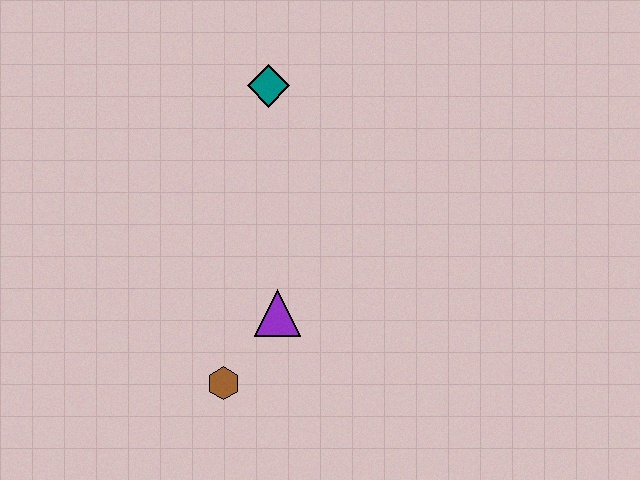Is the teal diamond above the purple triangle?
Yes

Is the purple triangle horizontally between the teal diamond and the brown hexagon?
No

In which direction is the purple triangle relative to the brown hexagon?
The purple triangle is above the brown hexagon.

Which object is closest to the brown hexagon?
The purple triangle is closest to the brown hexagon.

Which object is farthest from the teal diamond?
The brown hexagon is farthest from the teal diamond.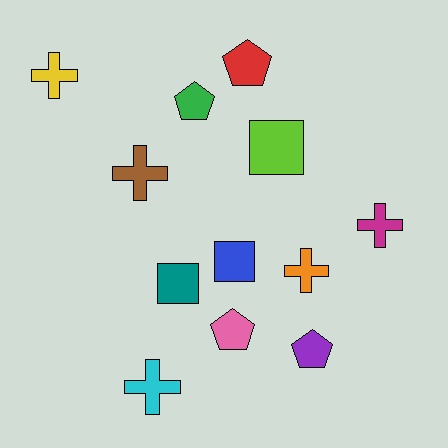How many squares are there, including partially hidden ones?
There are 3 squares.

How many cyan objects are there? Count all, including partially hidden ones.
There is 1 cyan object.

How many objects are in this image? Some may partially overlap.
There are 12 objects.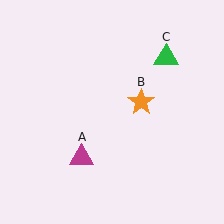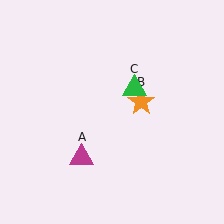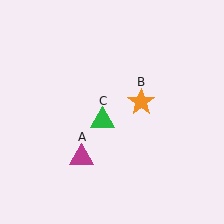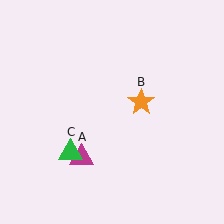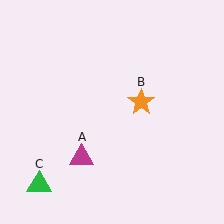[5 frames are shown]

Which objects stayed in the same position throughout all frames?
Magenta triangle (object A) and orange star (object B) remained stationary.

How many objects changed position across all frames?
1 object changed position: green triangle (object C).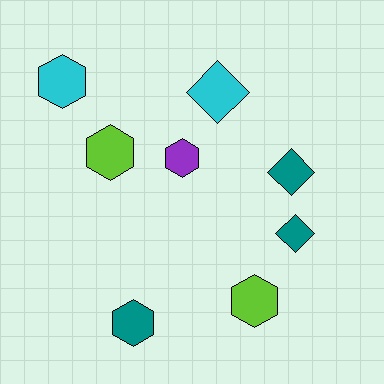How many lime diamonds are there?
There are no lime diamonds.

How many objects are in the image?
There are 8 objects.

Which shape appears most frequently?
Hexagon, with 5 objects.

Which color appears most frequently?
Teal, with 3 objects.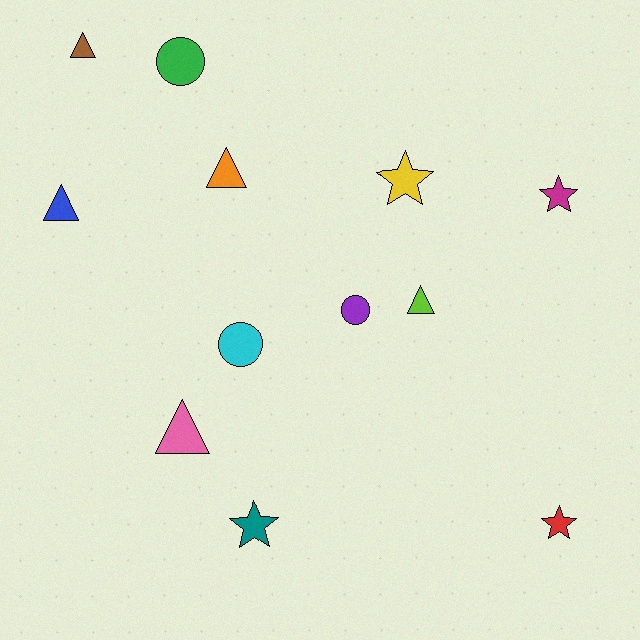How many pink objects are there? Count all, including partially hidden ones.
There is 1 pink object.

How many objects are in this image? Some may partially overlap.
There are 12 objects.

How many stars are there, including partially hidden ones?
There are 4 stars.